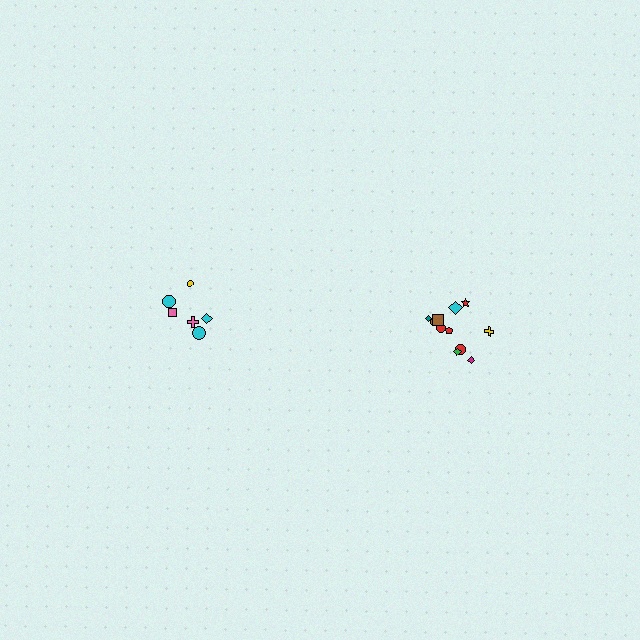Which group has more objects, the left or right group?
The right group.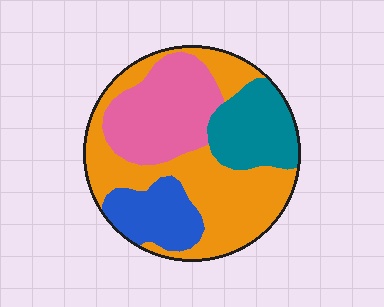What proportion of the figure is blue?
Blue takes up less than a sixth of the figure.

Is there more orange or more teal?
Orange.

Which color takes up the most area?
Orange, at roughly 45%.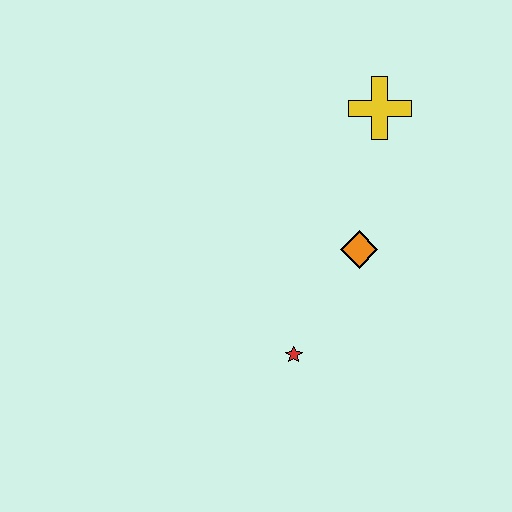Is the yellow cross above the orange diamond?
Yes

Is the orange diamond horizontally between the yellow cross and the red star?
Yes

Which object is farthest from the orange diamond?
The yellow cross is farthest from the orange diamond.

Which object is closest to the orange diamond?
The red star is closest to the orange diamond.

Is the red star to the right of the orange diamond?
No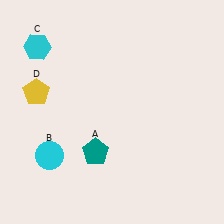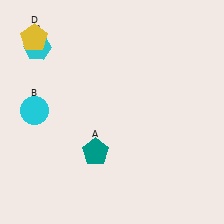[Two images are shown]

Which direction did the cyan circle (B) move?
The cyan circle (B) moved up.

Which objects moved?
The objects that moved are: the cyan circle (B), the yellow pentagon (D).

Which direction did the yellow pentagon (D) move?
The yellow pentagon (D) moved up.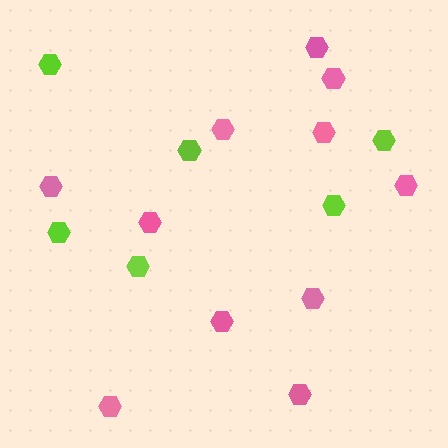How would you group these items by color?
There are 2 groups: one group of pink hexagons (11) and one group of lime hexagons (6).